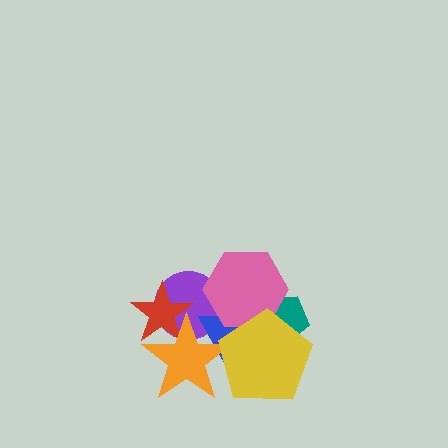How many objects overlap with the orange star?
4 objects overlap with the orange star.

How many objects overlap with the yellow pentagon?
4 objects overlap with the yellow pentagon.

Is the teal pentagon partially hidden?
Yes, it is partially covered by another shape.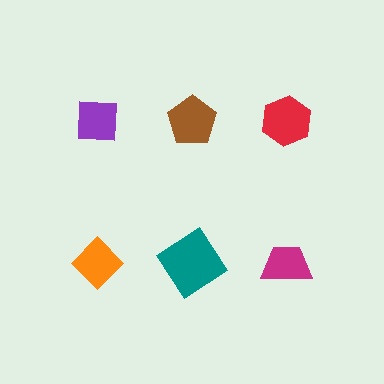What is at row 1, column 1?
A purple square.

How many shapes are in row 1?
3 shapes.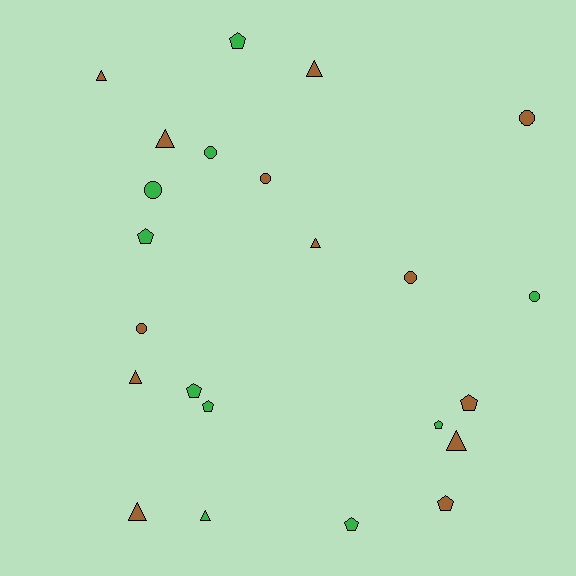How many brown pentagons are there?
There are 2 brown pentagons.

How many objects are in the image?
There are 23 objects.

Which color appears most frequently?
Brown, with 13 objects.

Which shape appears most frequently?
Pentagon, with 8 objects.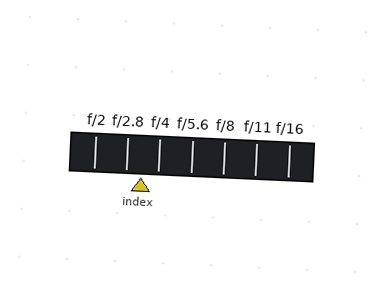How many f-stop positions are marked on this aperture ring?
There are 7 f-stop positions marked.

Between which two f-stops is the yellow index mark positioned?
The index mark is between f/2.8 and f/4.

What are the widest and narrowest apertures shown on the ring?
The widest aperture shown is f/2 and the narrowest is f/16.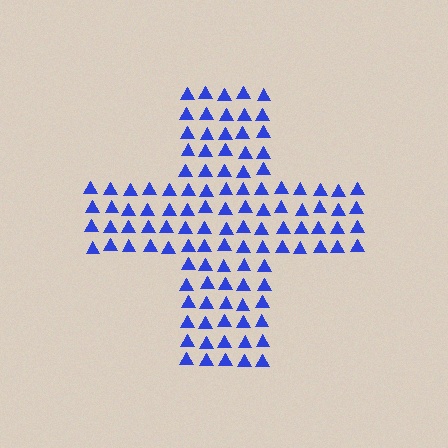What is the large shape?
The large shape is a cross.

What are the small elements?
The small elements are triangles.